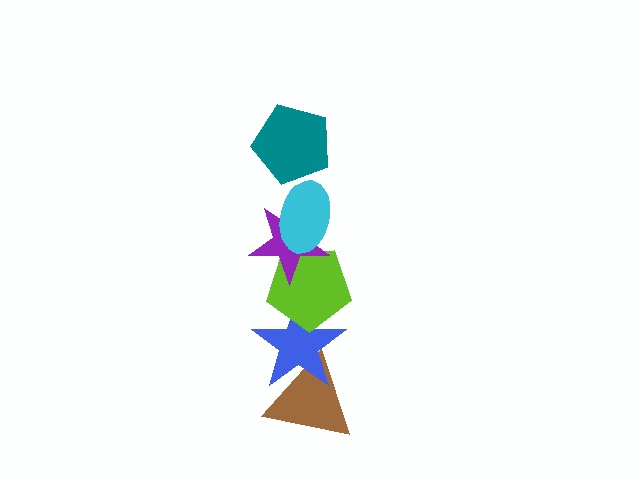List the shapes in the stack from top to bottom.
From top to bottom: the teal pentagon, the cyan ellipse, the purple star, the lime pentagon, the blue star, the brown triangle.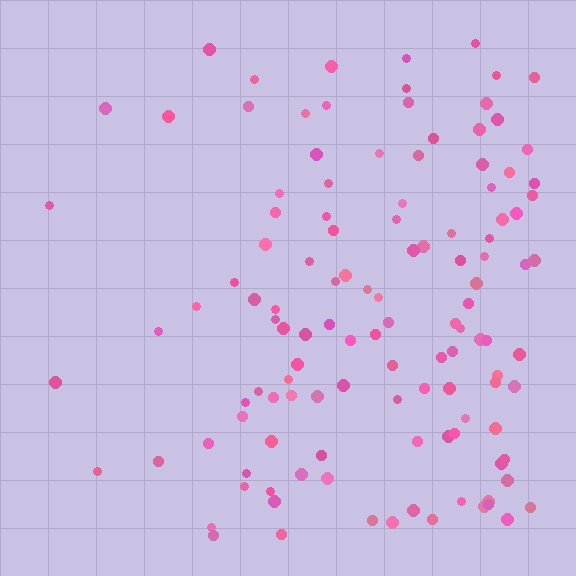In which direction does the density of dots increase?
From left to right, with the right side densest.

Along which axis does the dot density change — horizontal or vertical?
Horizontal.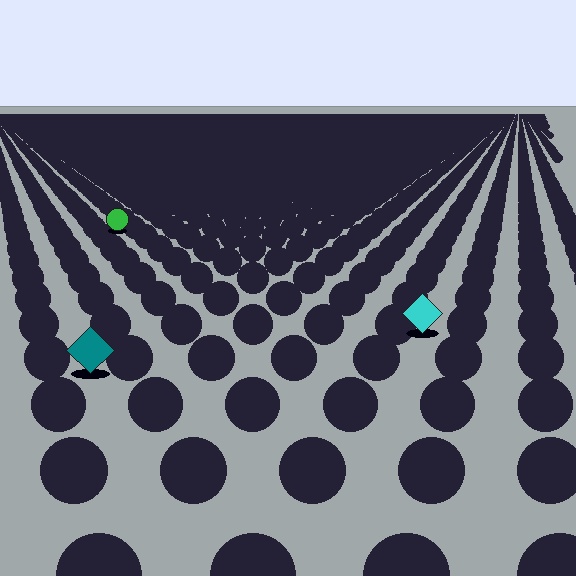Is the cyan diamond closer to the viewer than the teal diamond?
No. The teal diamond is closer — you can tell from the texture gradient: the ground texture is coarser near it.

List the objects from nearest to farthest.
From nearest to farthest: the teal diamond, the cyan diamond, the green circle.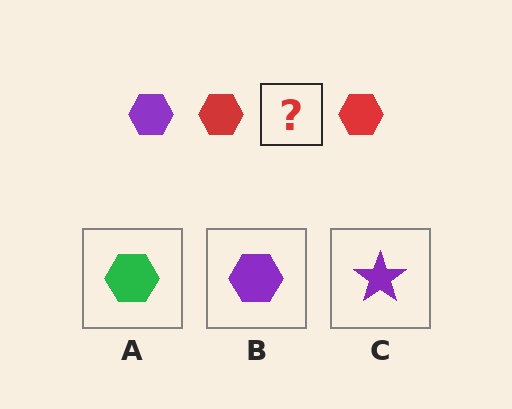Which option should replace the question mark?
Option B.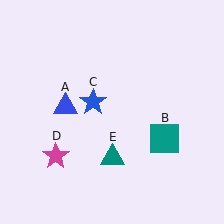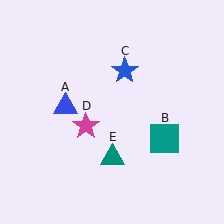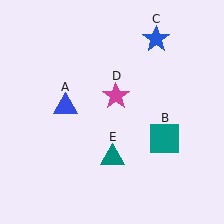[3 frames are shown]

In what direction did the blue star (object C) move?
The blue star (object C) moved up and to the right.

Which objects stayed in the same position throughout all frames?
Blue triangle (object A) and teal square (object B) and teal triangle (object E) remained stationary.